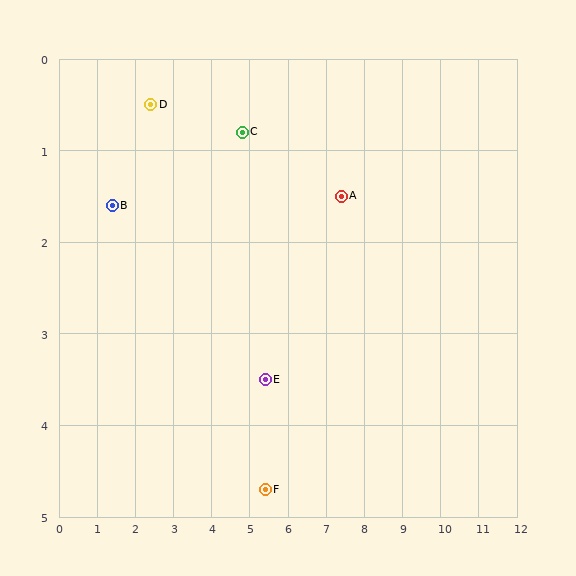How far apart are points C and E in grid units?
Points C and E are about 2.8 grid units apart.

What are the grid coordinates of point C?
Point C is at approximately (4.8, 0.8).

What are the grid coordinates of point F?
Point F is at approximately (5.4, 4.7).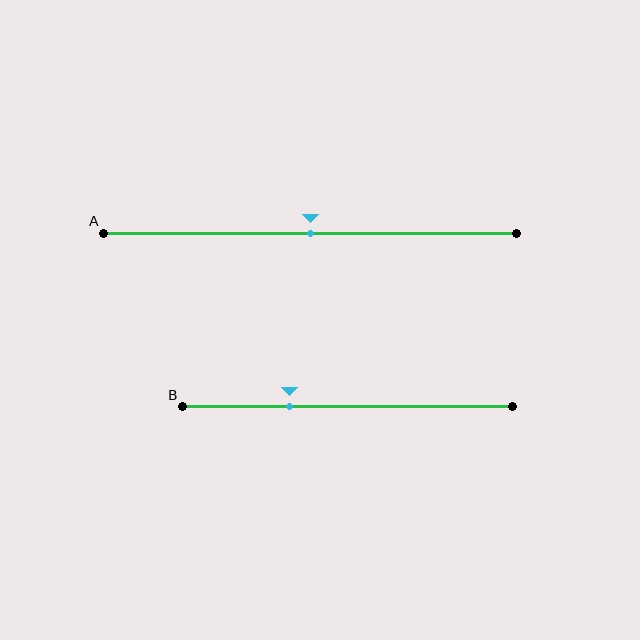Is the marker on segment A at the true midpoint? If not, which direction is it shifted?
Yes, the marker on segment A is at the true midpoint.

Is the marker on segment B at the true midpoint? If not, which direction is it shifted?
No, the marker on segment B is shifted to the left by about 18% of the segment length.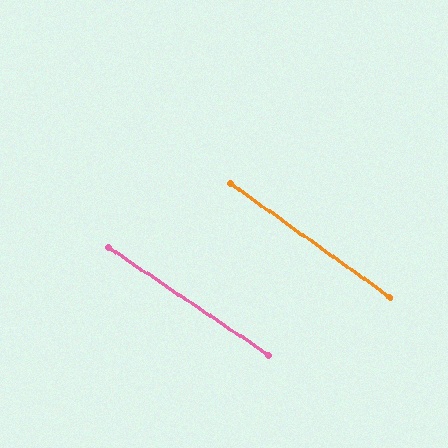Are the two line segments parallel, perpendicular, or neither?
Parallel — their directions differ by only 1.4°.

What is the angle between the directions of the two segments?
Approximately 1 degree.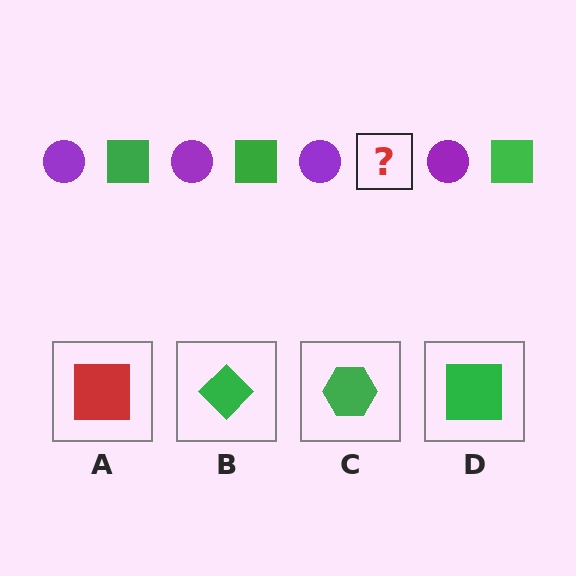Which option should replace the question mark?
Option D.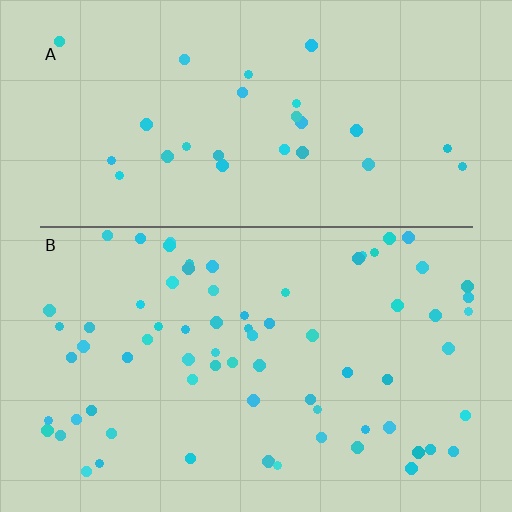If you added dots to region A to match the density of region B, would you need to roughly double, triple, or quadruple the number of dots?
Approximately double.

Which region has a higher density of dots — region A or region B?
B (the bottom).